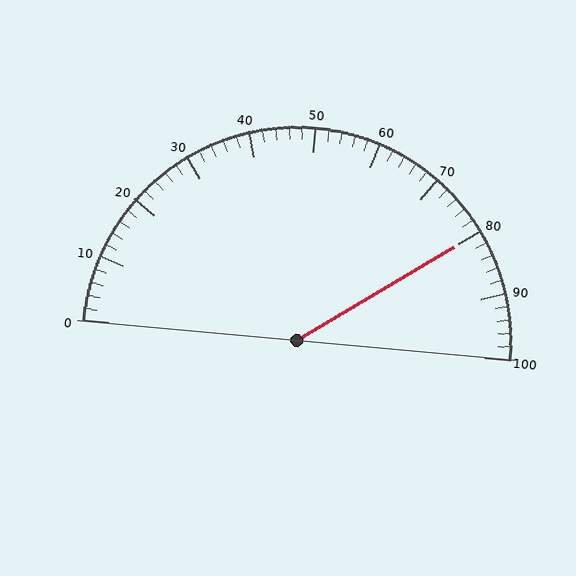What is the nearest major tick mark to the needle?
The nearest major tick mark is 80.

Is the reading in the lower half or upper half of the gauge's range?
The reading is in the upper half of the range (0 to 100).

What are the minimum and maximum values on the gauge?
The gauge ranges from 0 to 100.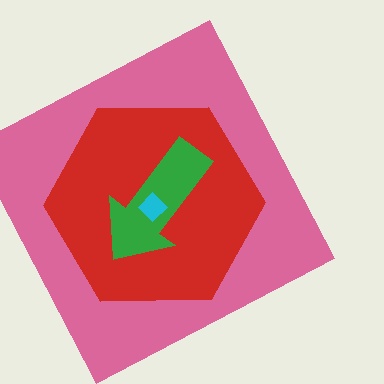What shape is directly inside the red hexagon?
The green arrow.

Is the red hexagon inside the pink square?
Yes.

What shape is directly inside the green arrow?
The cyan diamond.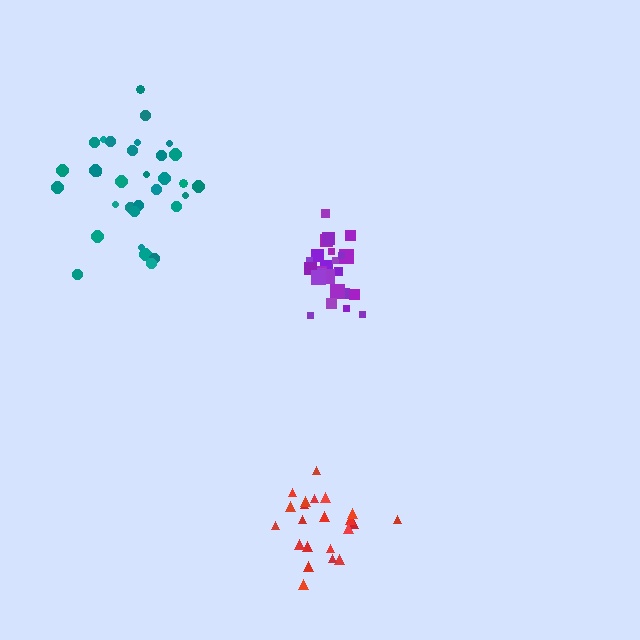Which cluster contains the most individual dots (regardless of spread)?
Teal (32).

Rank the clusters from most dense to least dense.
purple, red, teal.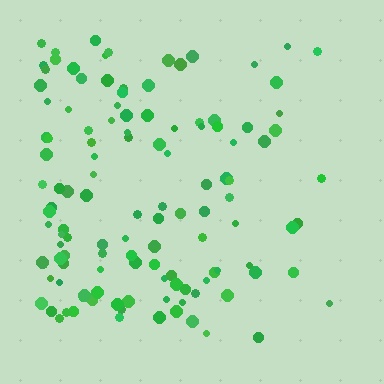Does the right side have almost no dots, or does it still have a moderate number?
Still a moderate number, just noticeably fewer than the left.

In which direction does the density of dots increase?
From right to left, with the left side densest.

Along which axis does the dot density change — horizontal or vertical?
Horizontal.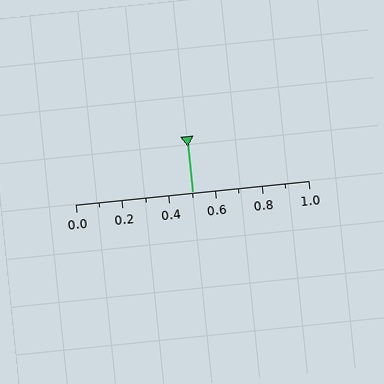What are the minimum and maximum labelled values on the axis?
The axis runs from 0.0 to 1.0.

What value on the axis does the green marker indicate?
The marker indicates approximately 0.5.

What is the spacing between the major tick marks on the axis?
The major ticks are spaced 0.2 apart.